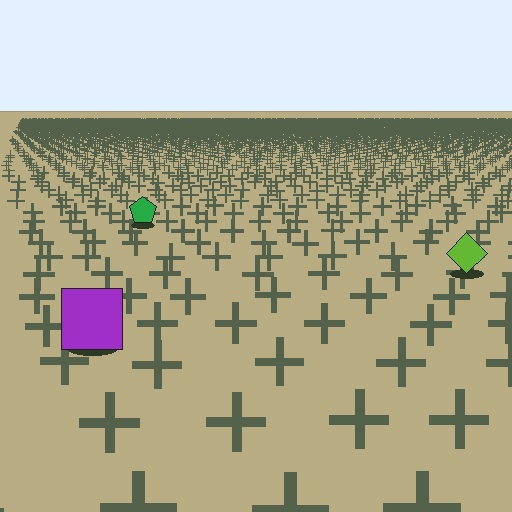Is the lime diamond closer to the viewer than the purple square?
No. The purple square is closer — you can tell from the texture gradient: the ground texture is coarser near it.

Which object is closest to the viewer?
The purple square is closest. The texture marks near it are larger and more spread out.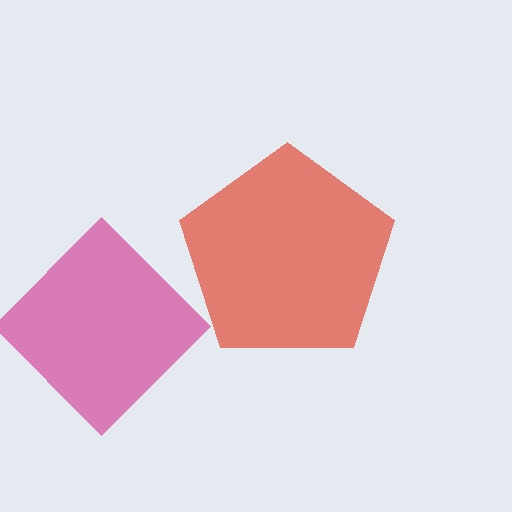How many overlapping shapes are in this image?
There are 2 overlapping shapes in the image.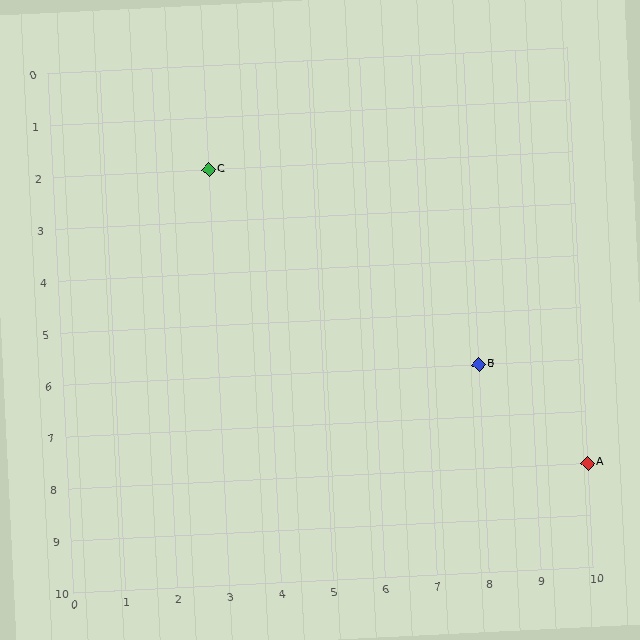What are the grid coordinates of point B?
Point B is at grid coordinates (8, 6).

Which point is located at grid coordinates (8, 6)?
Point B is at (8, 6).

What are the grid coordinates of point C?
Point C is at grid coordinates (3, 2).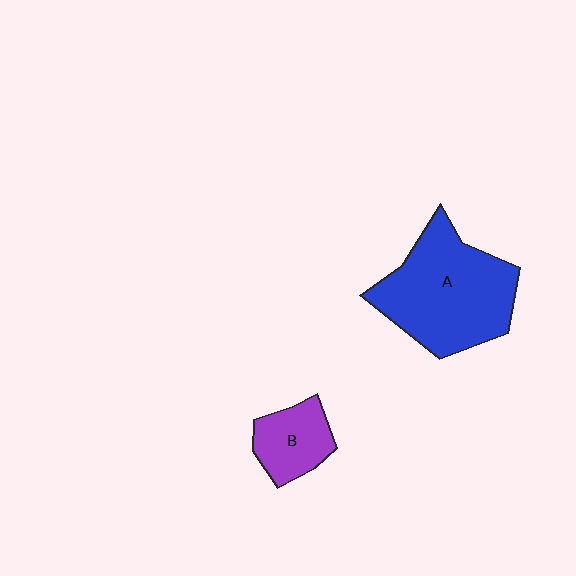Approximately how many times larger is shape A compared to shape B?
Approximately 2.6 times.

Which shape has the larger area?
Shape A (blue).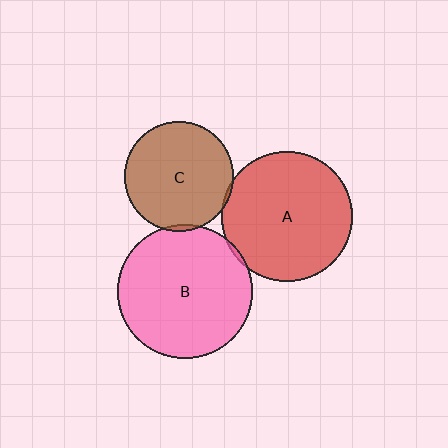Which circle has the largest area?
Circle B (pink).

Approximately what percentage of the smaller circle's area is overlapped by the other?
Approximately 5%.